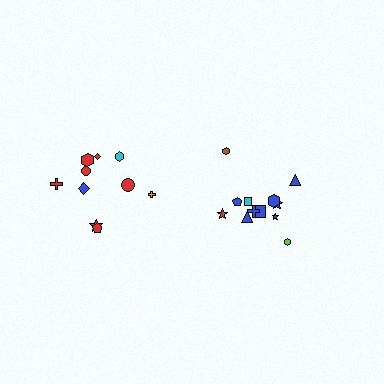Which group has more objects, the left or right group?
The right group.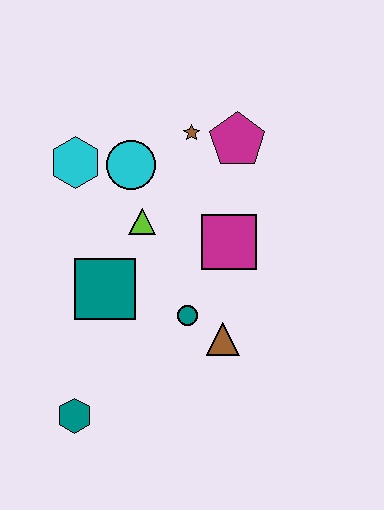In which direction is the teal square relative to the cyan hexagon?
The teal square is below the cyan hexagon.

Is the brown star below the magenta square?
No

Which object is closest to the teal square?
The lime triangle is closest to the teal square.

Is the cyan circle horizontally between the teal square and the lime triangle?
Yes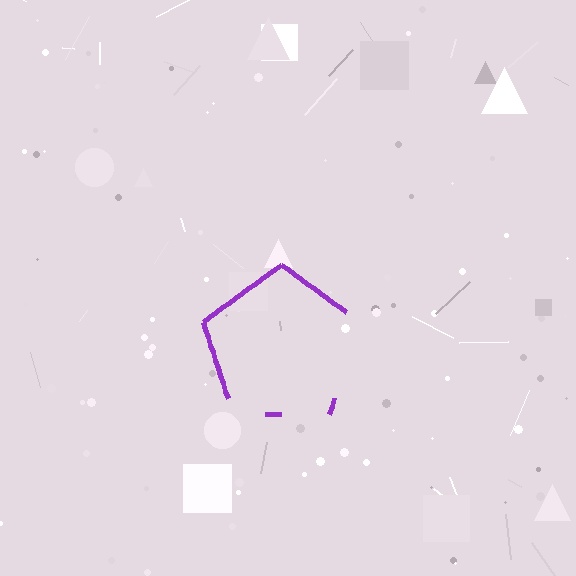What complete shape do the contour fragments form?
The contour fragments form a pentagon.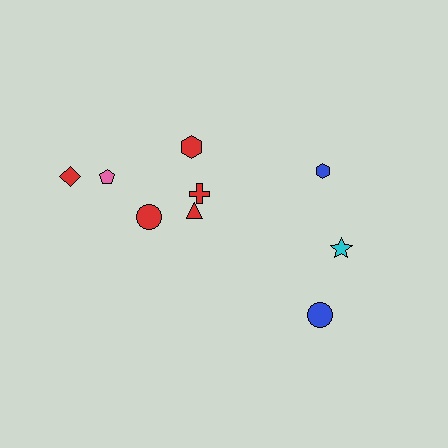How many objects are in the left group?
There are 6 objects.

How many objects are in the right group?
There are 3 objects.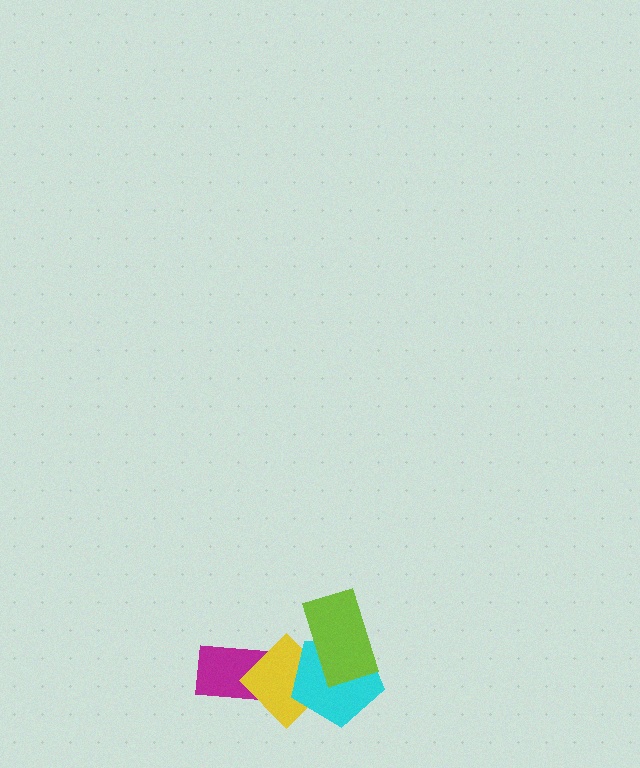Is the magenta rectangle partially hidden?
Yes, it is partially covered by another shape.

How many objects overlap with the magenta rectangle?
1 object overlaps with the magenta rectangle.